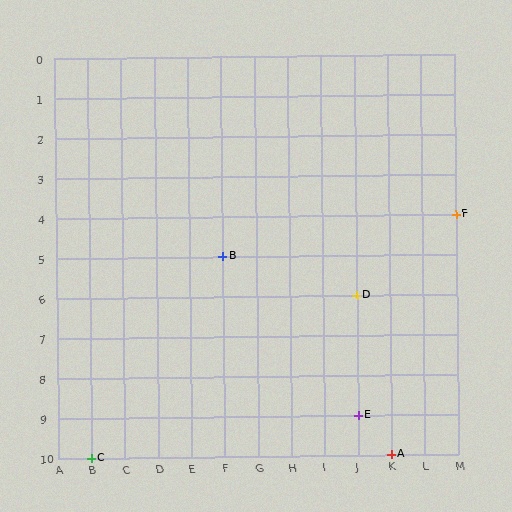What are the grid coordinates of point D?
Point D is at grid coordinates (J, 6).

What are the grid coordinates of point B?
Point B is at grid coordinates (F, 5).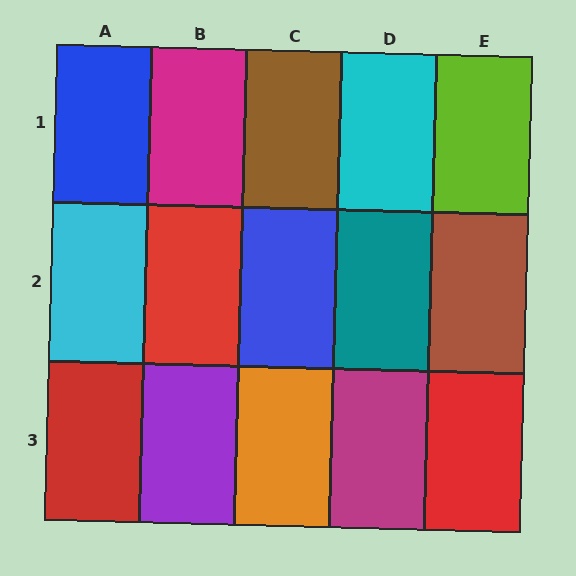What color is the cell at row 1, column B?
Magenta.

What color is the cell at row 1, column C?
Brown.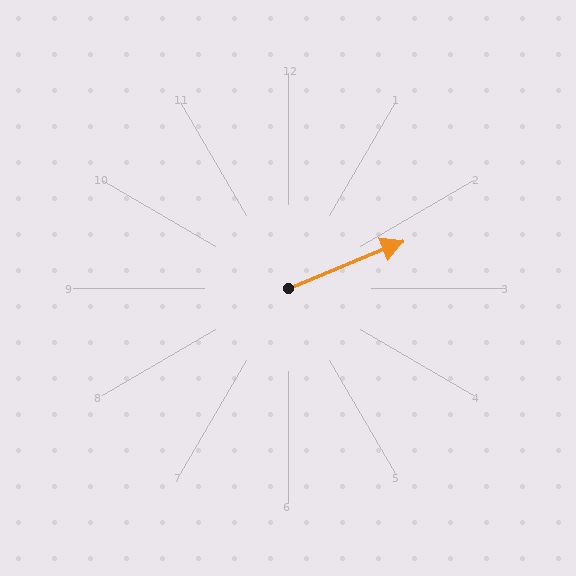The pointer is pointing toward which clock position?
Roughly 2 o'clock.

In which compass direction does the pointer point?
East.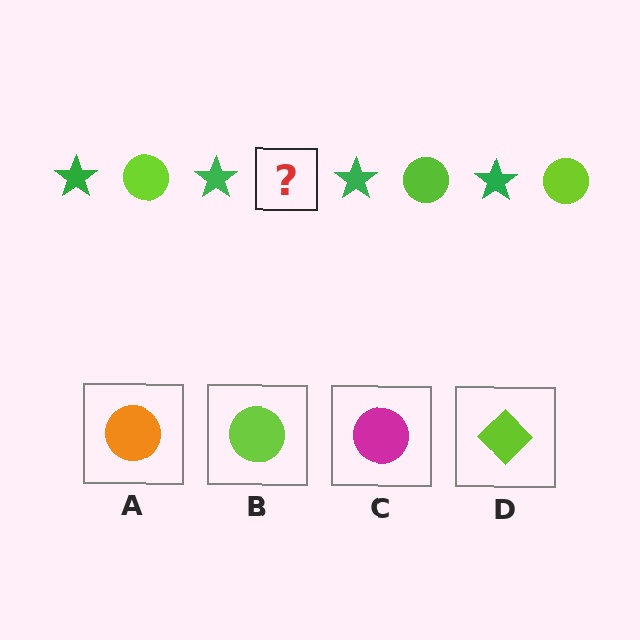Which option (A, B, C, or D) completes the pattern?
B.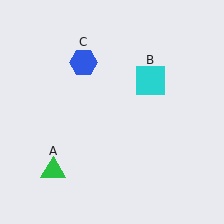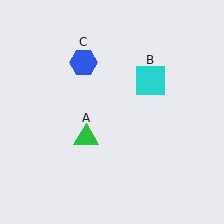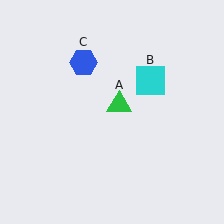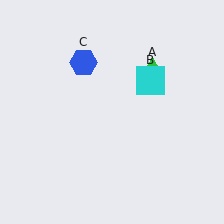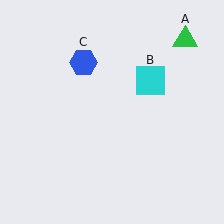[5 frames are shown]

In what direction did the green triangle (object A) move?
The green triangle (object A) moved up and to the right.